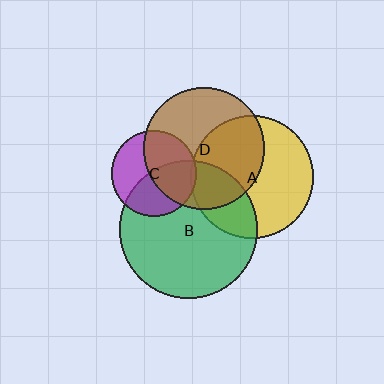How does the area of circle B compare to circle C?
Approximately 2.6 times.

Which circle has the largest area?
Circle B (green).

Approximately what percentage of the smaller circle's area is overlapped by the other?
Approximately 50%.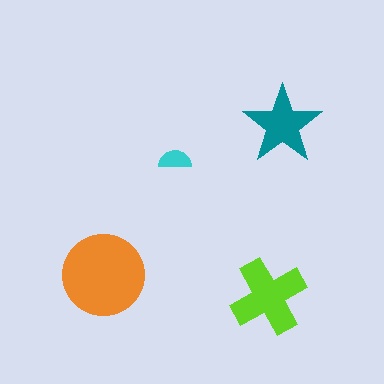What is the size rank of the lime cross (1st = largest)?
2nd.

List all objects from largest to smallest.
The orange circle, the lime cross, the teal star, the cyan semicircle.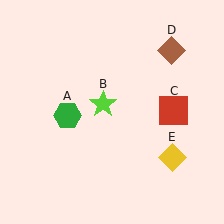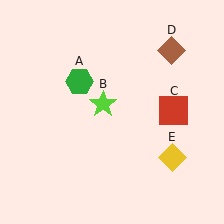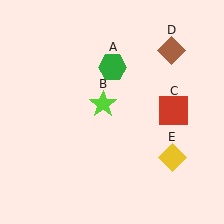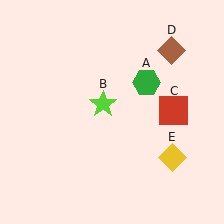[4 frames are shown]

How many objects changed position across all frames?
1 object changed position: green hexagon (object A).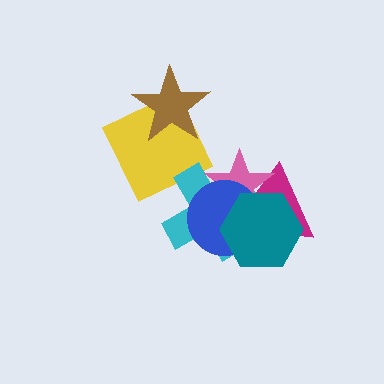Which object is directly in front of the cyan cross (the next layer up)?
The pink star is directly in front of the cyan cross.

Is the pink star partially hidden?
Yes, it is partially covered by another shape.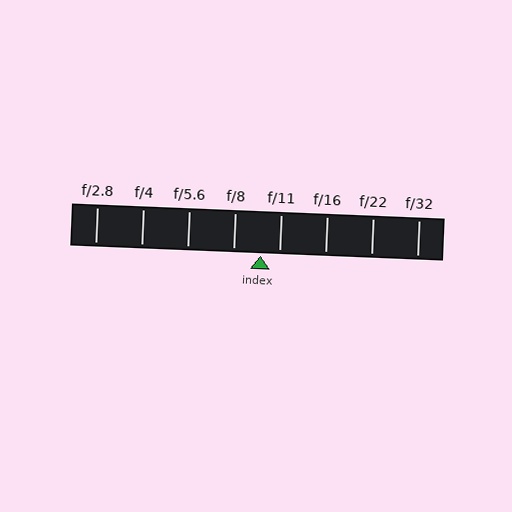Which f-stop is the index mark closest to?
The index mark is closest to f/11.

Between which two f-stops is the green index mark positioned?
The index mark is between f/8 and f/11.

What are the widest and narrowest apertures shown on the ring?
The widest aperture shown is f/2.8 and the narrowest is f/32.